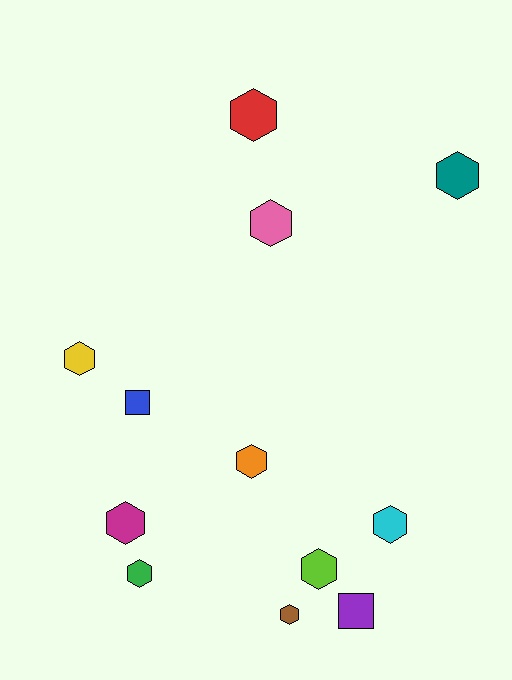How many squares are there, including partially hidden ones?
There are 2 squares.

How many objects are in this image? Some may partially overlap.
There are 12 objects.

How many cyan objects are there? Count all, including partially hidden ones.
There is 1 cyan object.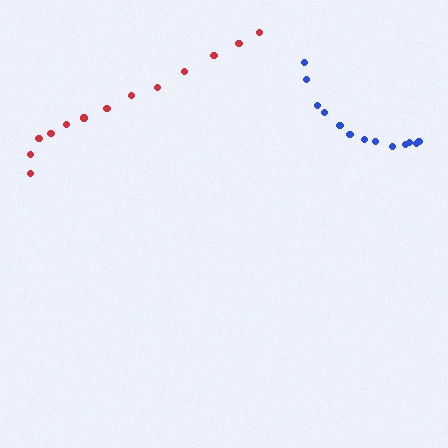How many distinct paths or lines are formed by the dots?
There are 2 distinct paths.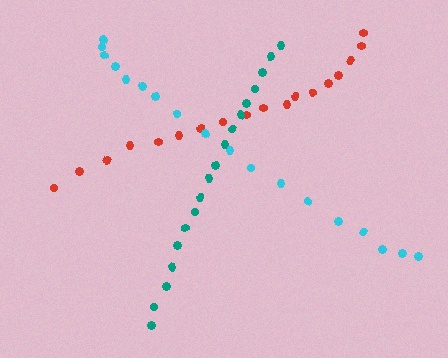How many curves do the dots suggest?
There are 3 distinct paths.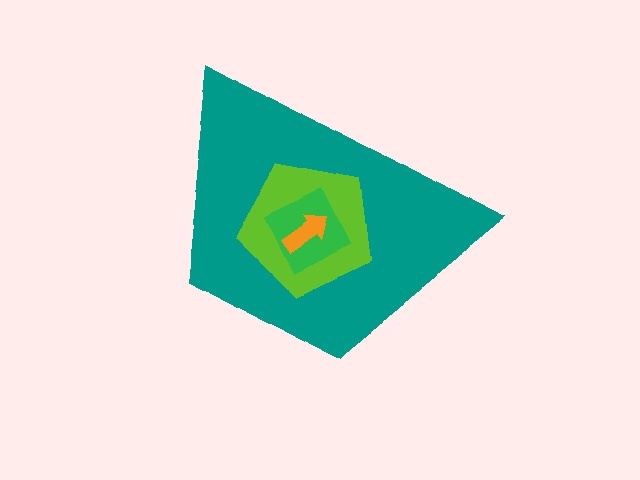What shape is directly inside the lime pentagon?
The green square.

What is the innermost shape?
The orange arrow.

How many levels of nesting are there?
4.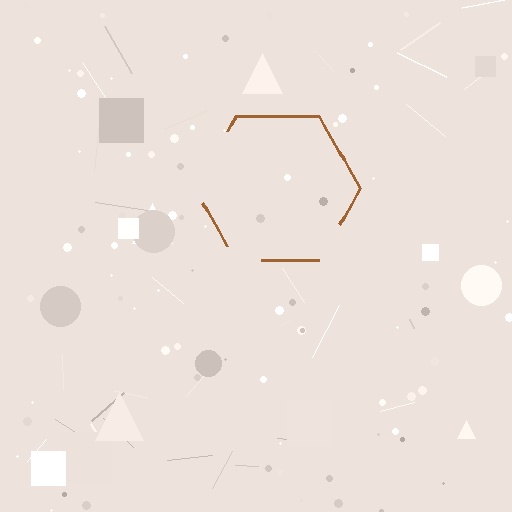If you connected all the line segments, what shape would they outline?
They would outline a hexagon.